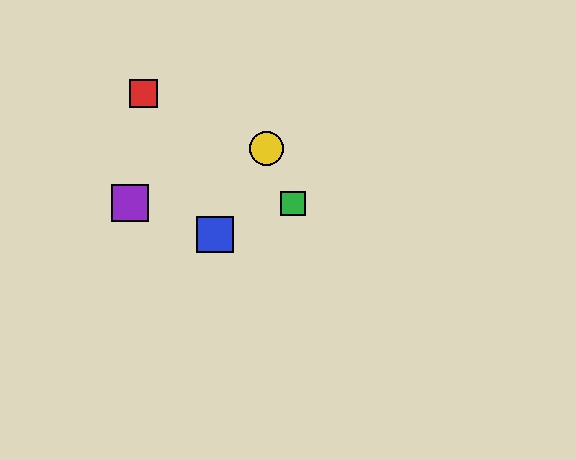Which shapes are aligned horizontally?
The green square, the purple square are aligned horizontally.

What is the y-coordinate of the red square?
The red square is at y≈93.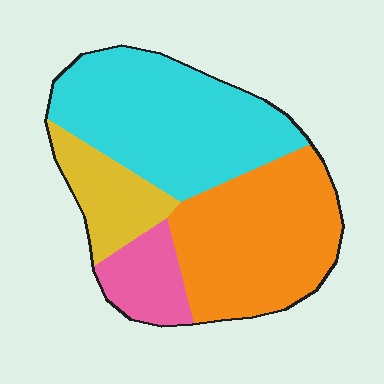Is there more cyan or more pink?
Cyan.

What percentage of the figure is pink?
Pink covers about 10% of the figure.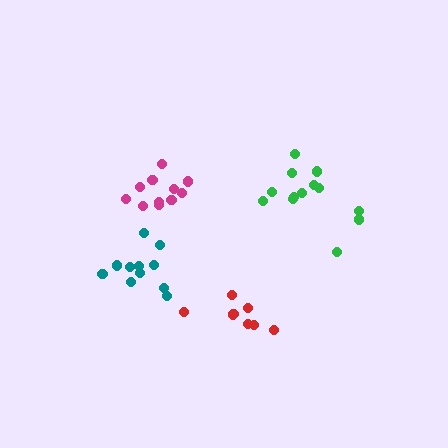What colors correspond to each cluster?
The clusters are colored: teal, green, magenta, red.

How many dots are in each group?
Group 1: 11 dots, Group 2: 14 dots, Group 3: 11 dots, Group 4: 9 dots (45 total).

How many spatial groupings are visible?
There are 4 spatial groupings.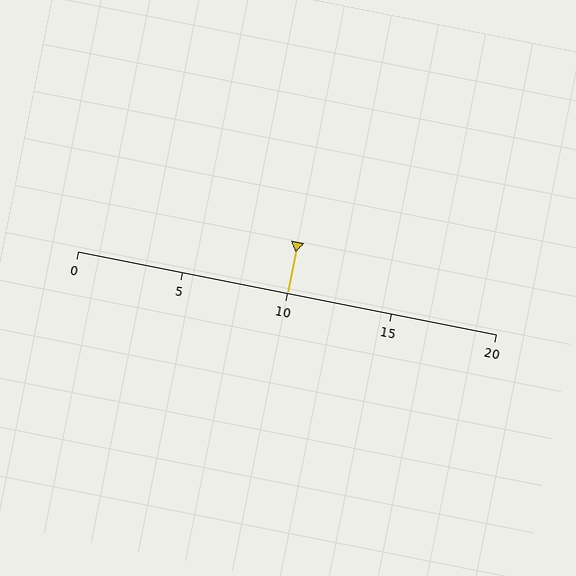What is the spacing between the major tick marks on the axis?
The major ticks are spaced 5 apart.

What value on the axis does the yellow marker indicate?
The marker indicates approximately 10.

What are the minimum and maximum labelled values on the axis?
The axis runs from 0 to 20.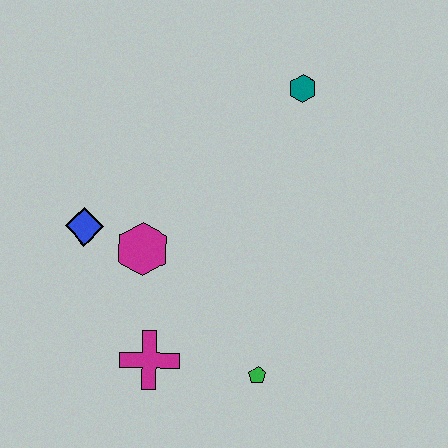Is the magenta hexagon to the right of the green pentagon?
No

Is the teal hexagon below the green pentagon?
No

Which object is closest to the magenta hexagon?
The blue diamond is closest to the magenta hexagon.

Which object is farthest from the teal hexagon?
The magenta cross is farthest from the teal hexagon.